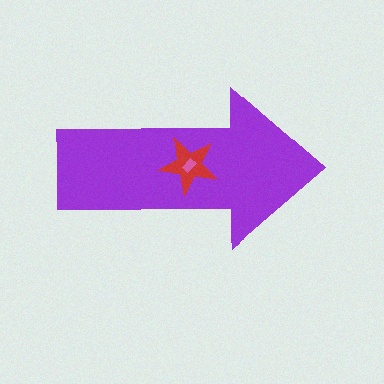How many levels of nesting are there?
3.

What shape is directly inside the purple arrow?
The red star.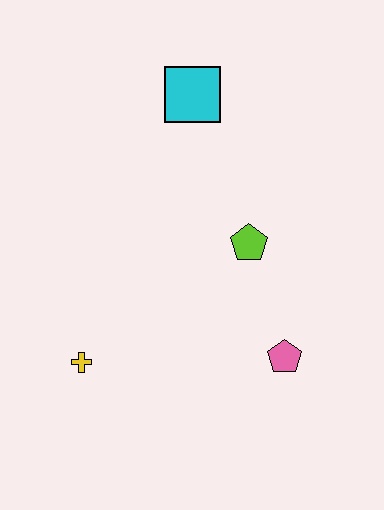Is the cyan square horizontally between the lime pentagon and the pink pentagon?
No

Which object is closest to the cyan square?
The lime pentagon is closest to the cyan square.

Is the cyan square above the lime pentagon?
Yes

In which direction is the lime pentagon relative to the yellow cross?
The lime pentagon is to the right of the yellow cross.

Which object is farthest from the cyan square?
The yellow cross is farthest from the cyan square.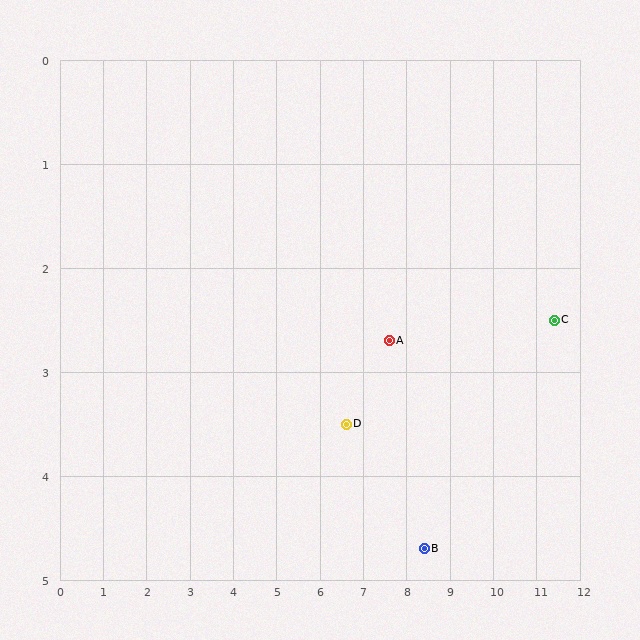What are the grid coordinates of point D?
Point D is at approximately (6.6, 3.5).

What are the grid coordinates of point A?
Point A is at approximately (7.6, 2.7).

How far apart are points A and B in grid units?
Points A and B are about 2.2 grid units apart.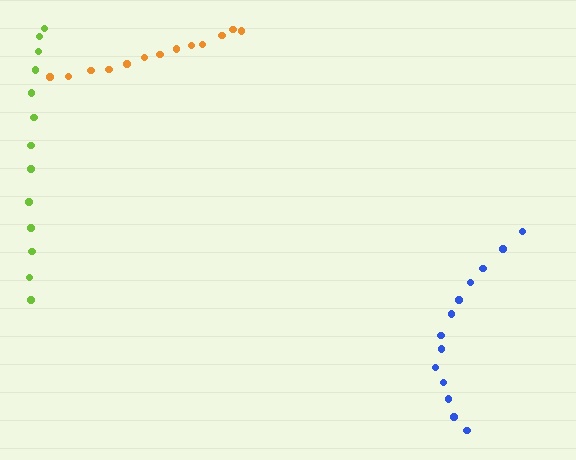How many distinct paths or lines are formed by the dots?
There are 3 distinct paths.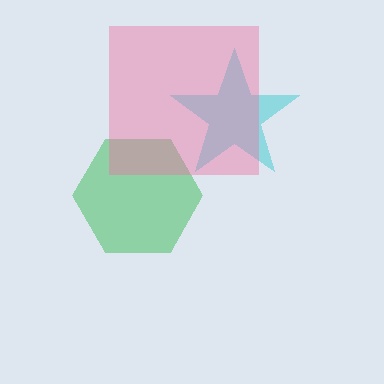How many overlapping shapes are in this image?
There are 3 overlapping shapes in the image.